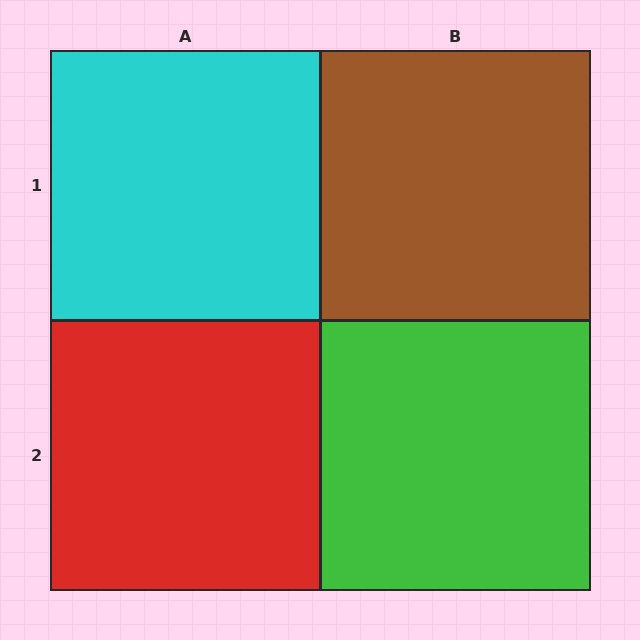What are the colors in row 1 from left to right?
Cyan, brown.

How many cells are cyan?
1 cell is cyan.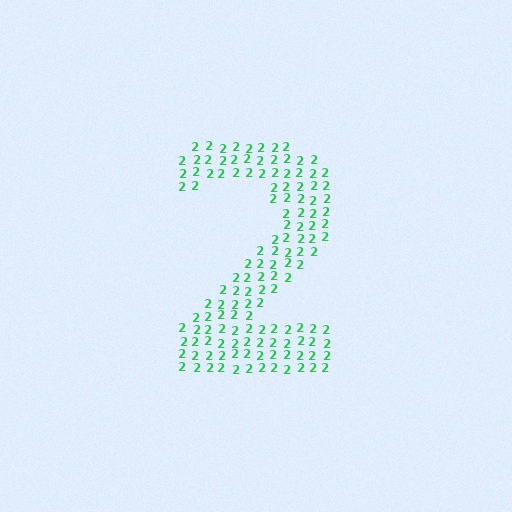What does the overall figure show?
The overall figure shows the digit 2.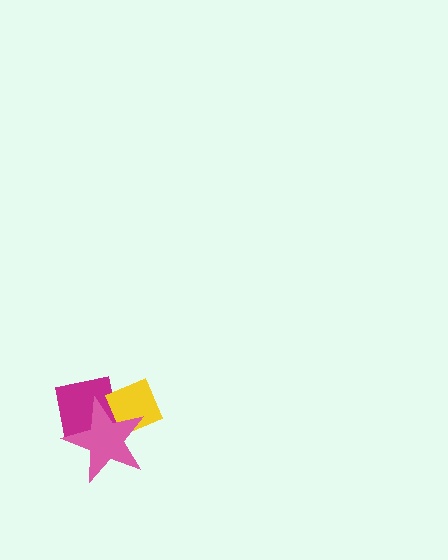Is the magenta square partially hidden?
Yes, it is partially covered by another shape.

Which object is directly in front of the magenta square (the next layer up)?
The yellow diamond is directly in front of the magenta square.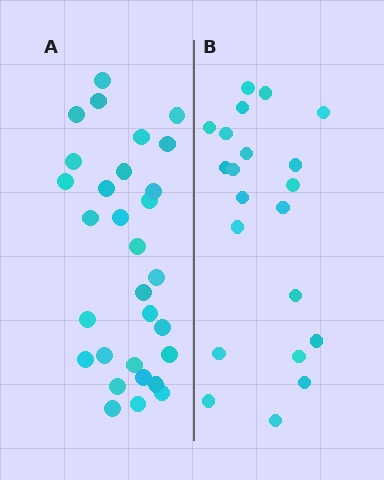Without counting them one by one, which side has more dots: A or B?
Region A (the left region) has more dots.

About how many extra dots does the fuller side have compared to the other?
Region A has roughly 8 or so more dots than region B.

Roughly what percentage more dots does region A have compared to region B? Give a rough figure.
About 45% more.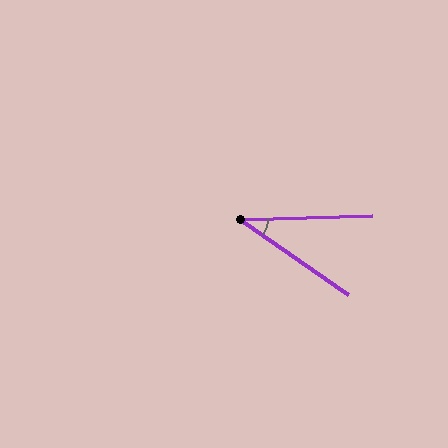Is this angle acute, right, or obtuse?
It is acute.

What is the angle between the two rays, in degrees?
Approximately 37 degrees.